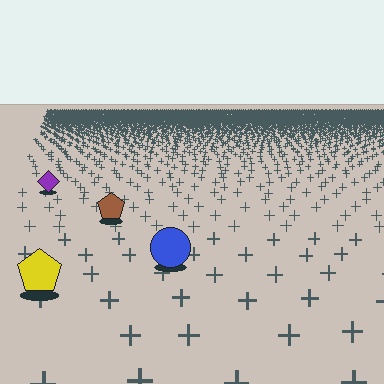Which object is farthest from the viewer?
The purple diamond is farthest from the viewer. It appears smaller and the ground texture around it is denser.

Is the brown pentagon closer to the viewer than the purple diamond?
Yes. The brown pentagon is closer — you can tell from the texture gradient: the ground texture is coarser near it.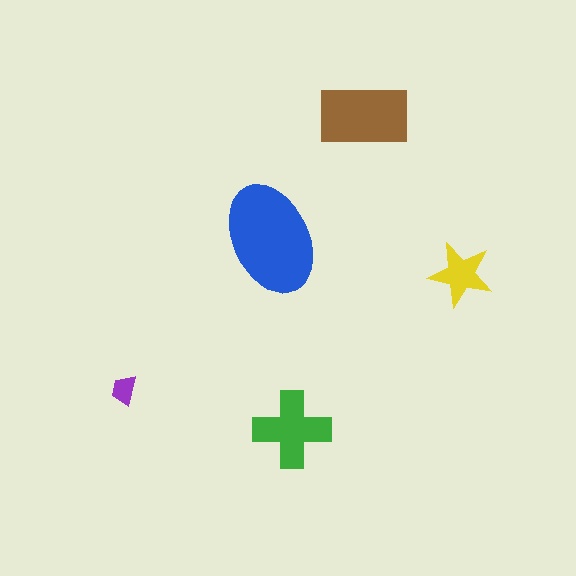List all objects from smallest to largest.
The purple trapezoid, the yellow star, the green cross, the brown rectangle, the blue ellipse.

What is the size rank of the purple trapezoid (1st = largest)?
5th.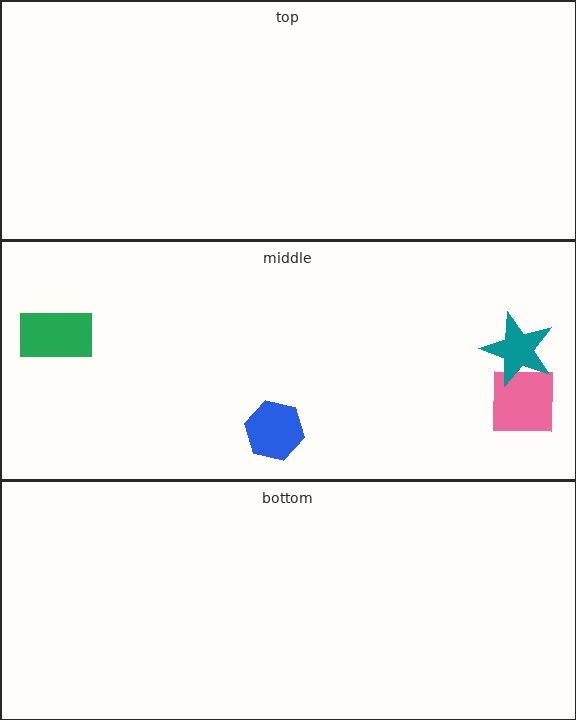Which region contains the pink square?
The middle region.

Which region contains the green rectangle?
The middle region.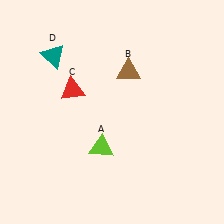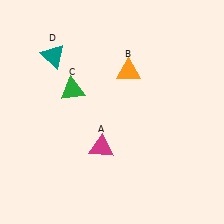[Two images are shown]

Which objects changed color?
A changed from lime to magenta. B changed from brown to orange. C changed from red to green.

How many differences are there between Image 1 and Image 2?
There are 3 differences between the two images.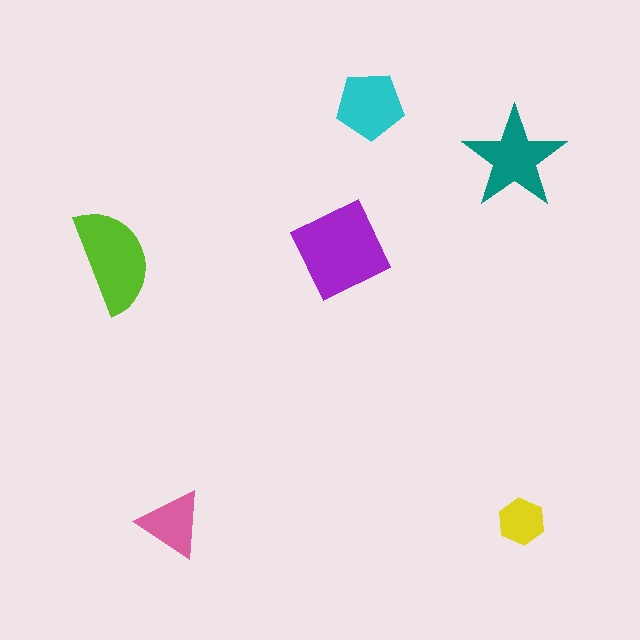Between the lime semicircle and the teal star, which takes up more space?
The lime semicircle.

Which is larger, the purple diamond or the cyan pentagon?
The purple diamond.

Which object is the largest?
The purple diamond.